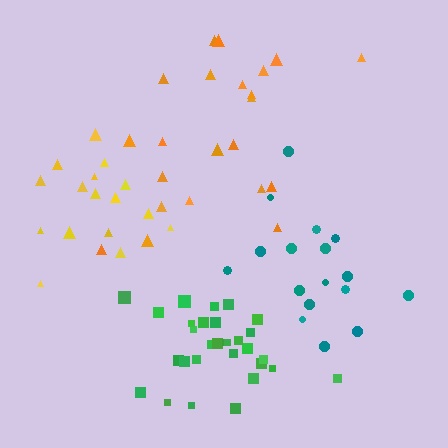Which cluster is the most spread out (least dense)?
Orange.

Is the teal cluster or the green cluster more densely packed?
Green.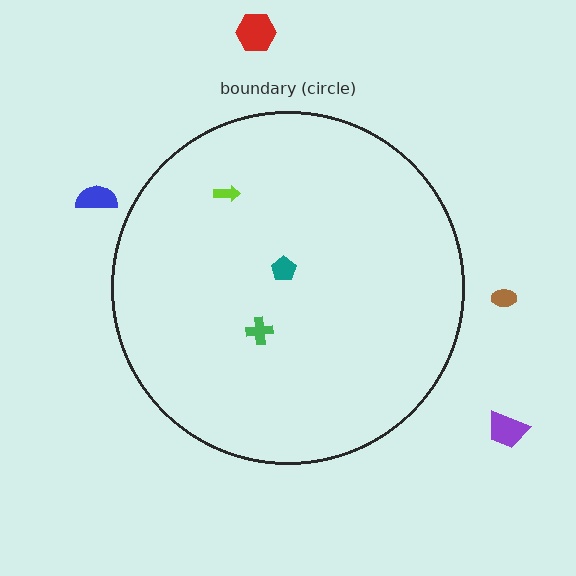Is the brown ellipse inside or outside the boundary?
Outside.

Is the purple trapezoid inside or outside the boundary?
Outside.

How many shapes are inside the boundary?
3 inside, 4 outside.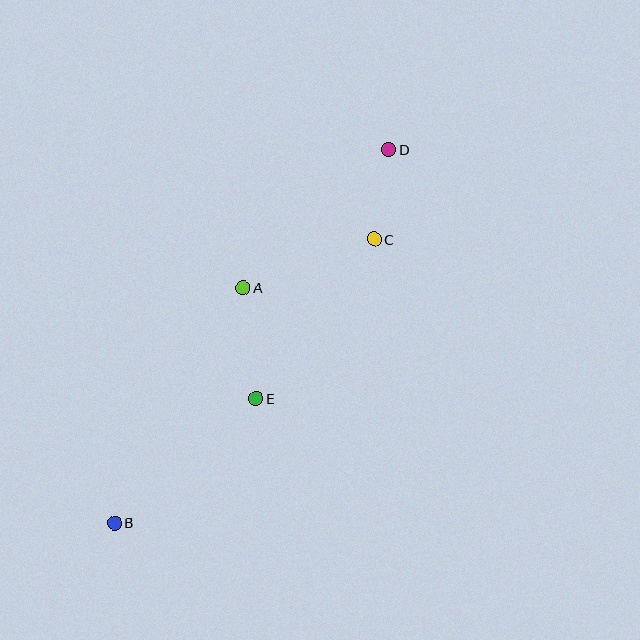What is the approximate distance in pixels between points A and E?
The distance between A and E is approximately 111 pixels.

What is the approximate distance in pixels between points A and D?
The distance between A and D is approximately 201 pixels.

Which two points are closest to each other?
Points C and D are closest to each other.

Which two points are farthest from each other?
Points B and D are farthest from each other.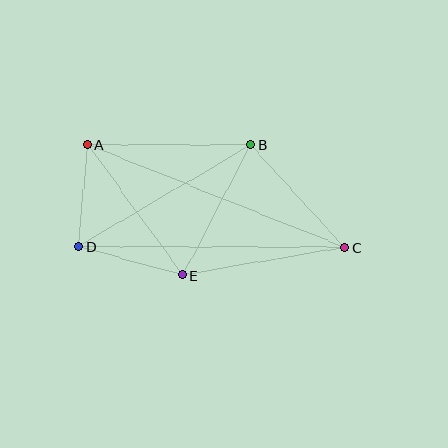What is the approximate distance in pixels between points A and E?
The distance between A and E is approximately 161 pixels.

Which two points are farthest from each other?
Points A and C are farthest from each other.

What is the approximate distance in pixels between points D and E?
The distance between D and E is approximately 108 pixels.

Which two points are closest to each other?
Points A and D are closest to each other.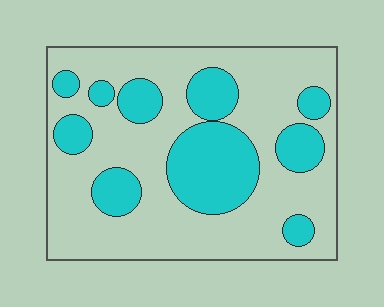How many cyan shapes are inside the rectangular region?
10.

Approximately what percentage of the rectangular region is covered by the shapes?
Approximately 30%.